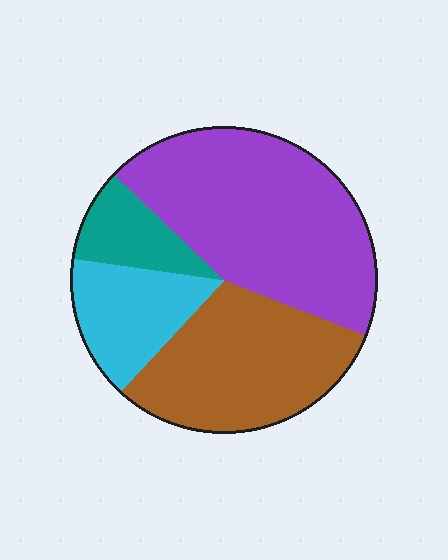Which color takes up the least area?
Teal, at roughly 10%.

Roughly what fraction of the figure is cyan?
Cyan takes up about one sixth (1/6) of the figure.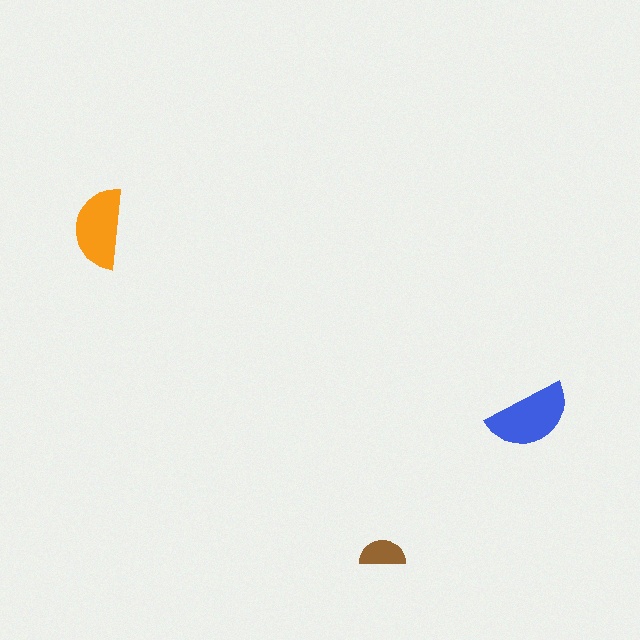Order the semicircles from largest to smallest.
the blue one, the orange one, the brown one.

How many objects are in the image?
There are 3 objects in the image.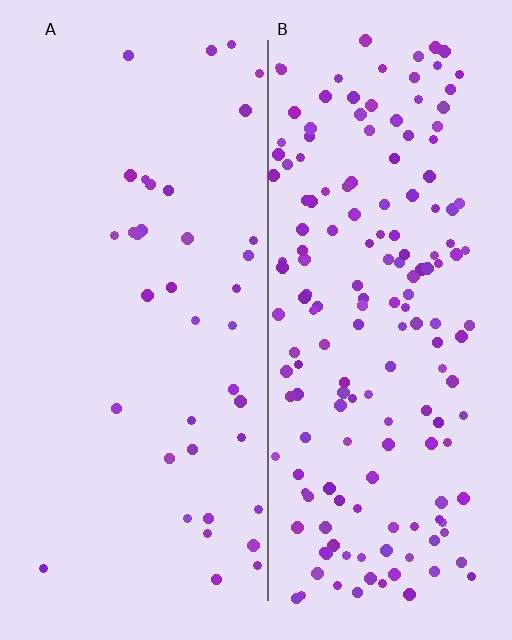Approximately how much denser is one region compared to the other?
Approximately 4.4× — region B over region A.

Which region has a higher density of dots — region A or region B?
B (the right).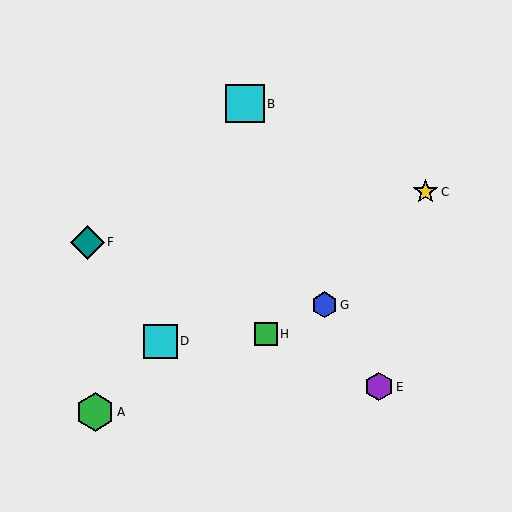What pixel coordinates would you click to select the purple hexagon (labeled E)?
Click at (379, 387) to select the purple hexagon E.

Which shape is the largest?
The cyan square (labeled B) is the largest.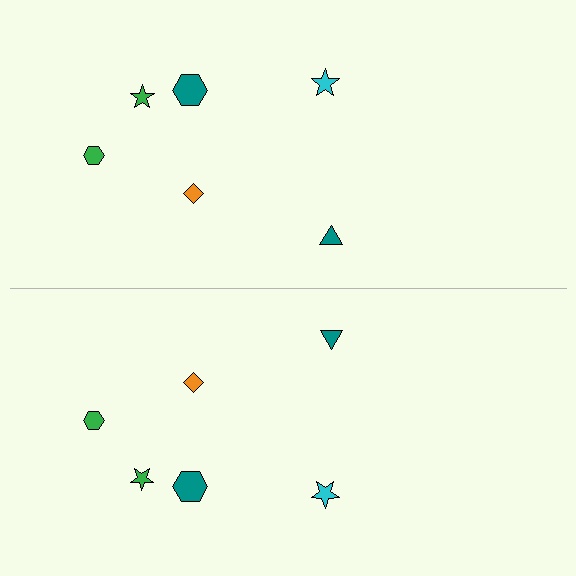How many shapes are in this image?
There are 12 shapes in this image.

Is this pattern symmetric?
Yes, this pattern has bilateral (reflection) symmetry.